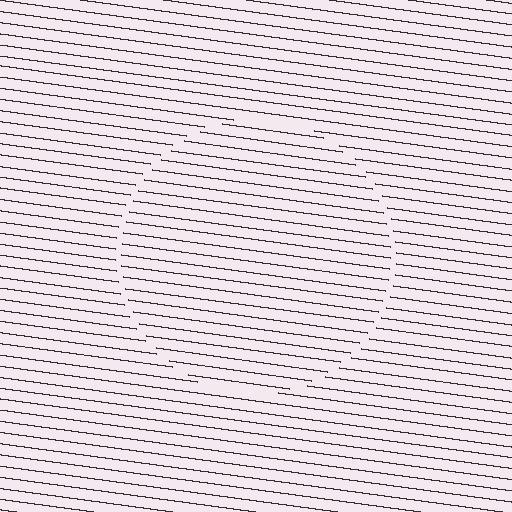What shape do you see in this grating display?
An illusory circle. The interior of the shape contains the same grating, shifted by half a period — the contour is defined by the phase discontinuity where line-ends from the inner and outer gratings abut.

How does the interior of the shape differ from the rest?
The interior of the shape contains the same grating, shifted by half a period — the contour is defined by the phase discontinuity where line-ends from the inner and outer gratings abut.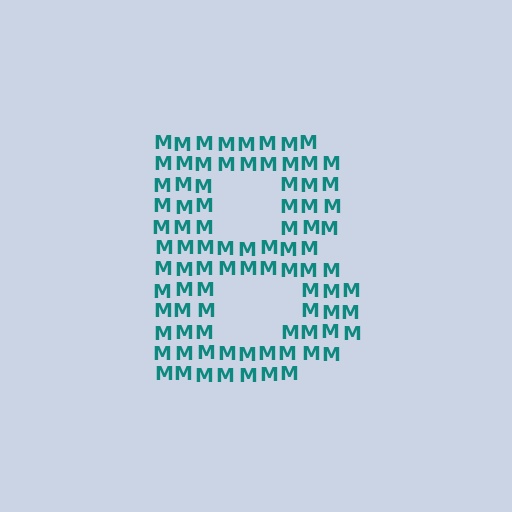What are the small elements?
The small elements are letter M's.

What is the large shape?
The large shape is the letter B.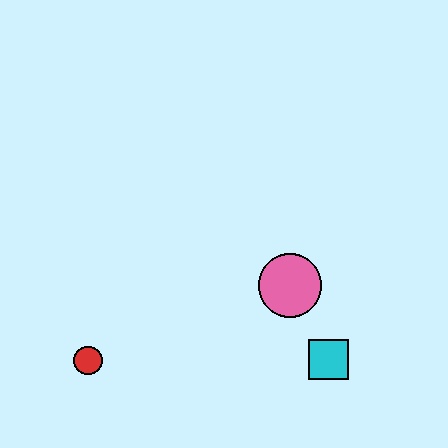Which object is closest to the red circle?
The pink circle is closest to the red circle.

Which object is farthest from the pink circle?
The red circle is farthest from the pink circle.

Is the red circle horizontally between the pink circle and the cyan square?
No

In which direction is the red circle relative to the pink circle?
The red circle is to the left of the pink circle.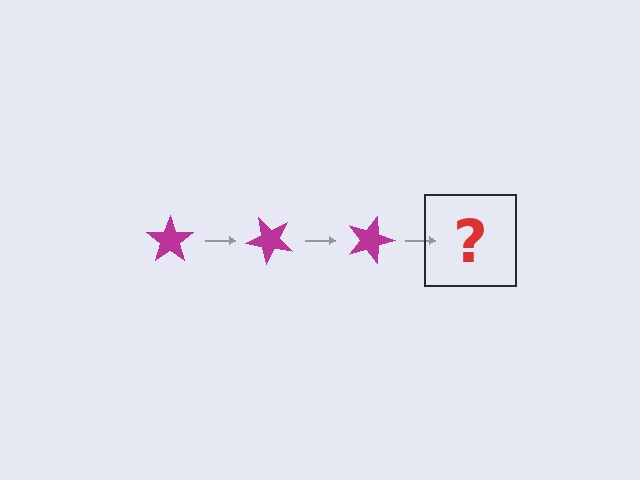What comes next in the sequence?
The next element should be a magenta star rotated 135 degrees.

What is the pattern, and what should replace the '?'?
The pattern is that the star rotates 45 degrees each step. The '?' should be a magenta star rotated 135 degrees.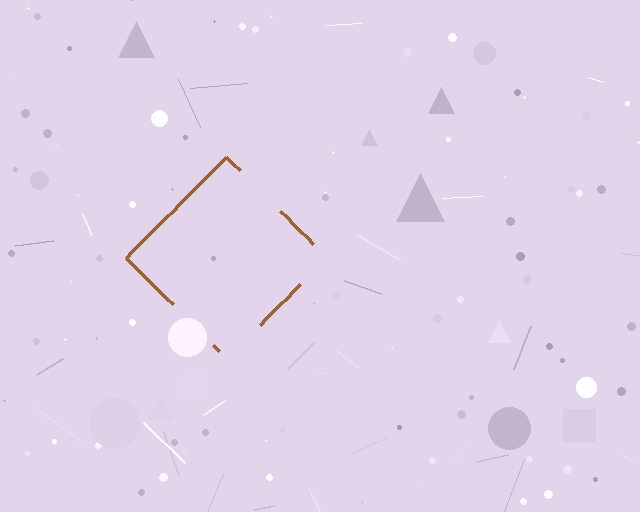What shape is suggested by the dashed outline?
The dashed outline suggests a diamond.